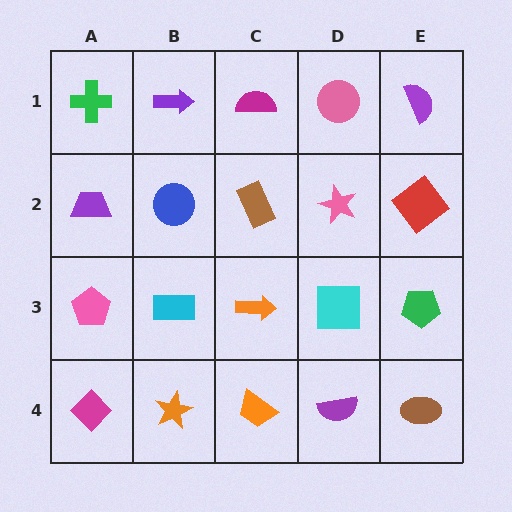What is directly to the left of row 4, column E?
A purple semicircle.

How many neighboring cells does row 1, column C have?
3.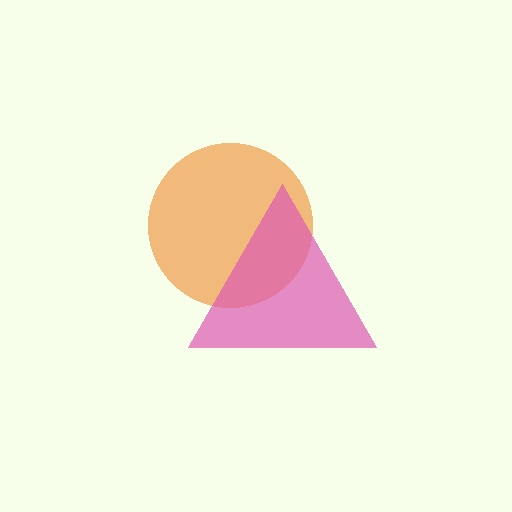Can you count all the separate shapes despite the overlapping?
Yes, there are 2 separate shapes.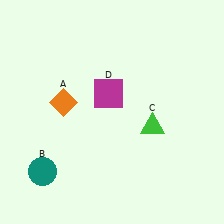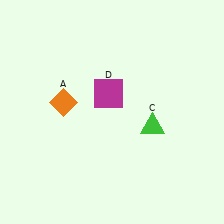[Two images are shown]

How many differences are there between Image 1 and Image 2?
There is 1 difference between the two images.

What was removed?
The teal circle (B) was removed in Image 2.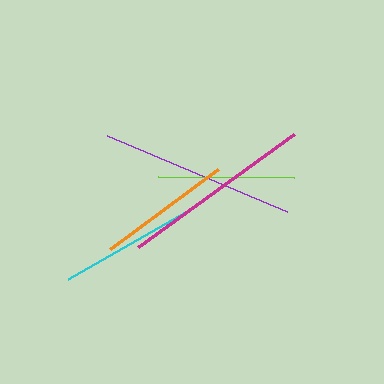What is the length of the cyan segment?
The cyan segment is approximately 135 pixels long.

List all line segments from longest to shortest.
From longest to shortest: purple, magenta, lime, cyan, orange.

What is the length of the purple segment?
The purple segment is approximately 195 pixels long.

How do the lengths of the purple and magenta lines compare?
The purple and magenta lines are approximately the same length.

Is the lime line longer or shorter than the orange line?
The lime line is longer than the orange line.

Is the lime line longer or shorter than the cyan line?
The lime line is longer than the cyan line.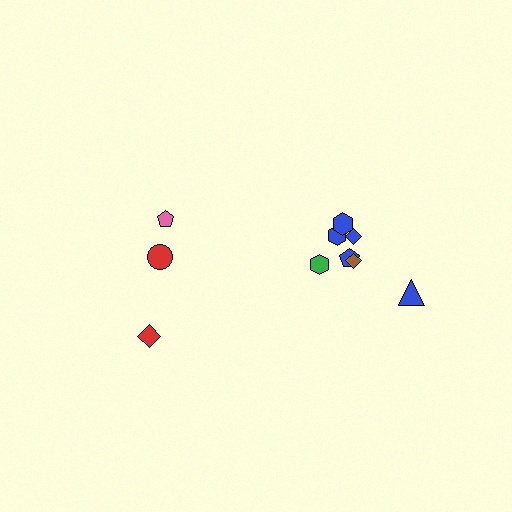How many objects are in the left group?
There are 3 objects.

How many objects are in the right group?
There are 7 objects.